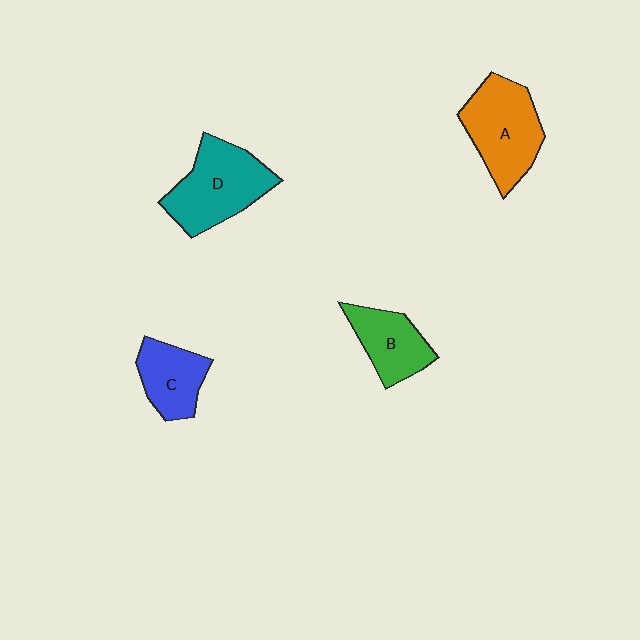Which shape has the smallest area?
Shape C (blue).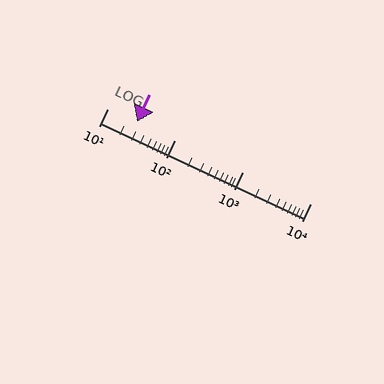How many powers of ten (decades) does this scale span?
The scale spans 3 decades, from 10 to 10000.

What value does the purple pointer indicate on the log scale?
The pointer indicates approximately 27.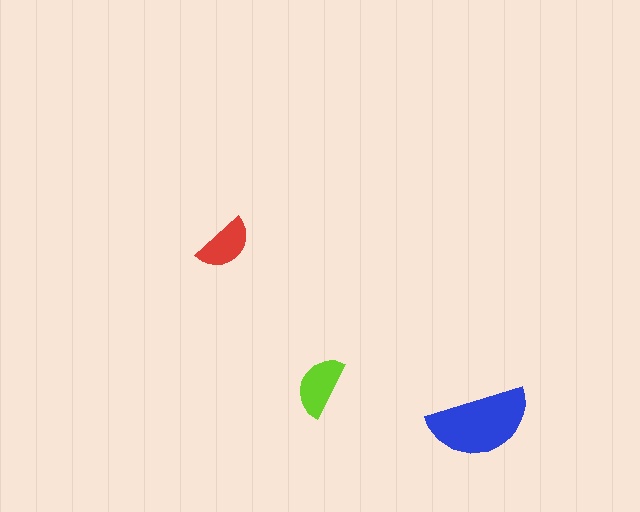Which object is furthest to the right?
The blue semicircle is rightmost.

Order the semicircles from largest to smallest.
the blue one, the lime one, the red one.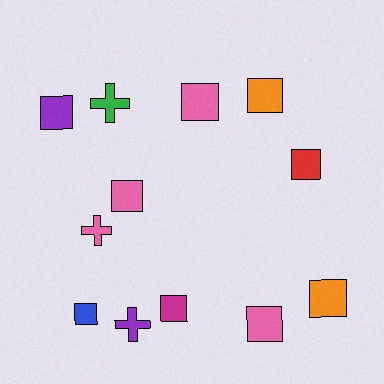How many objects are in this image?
There are 12 objects.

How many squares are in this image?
There are 9 squares.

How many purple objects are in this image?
There are 2 purple objects.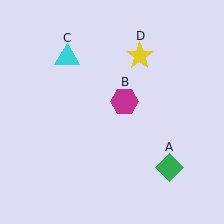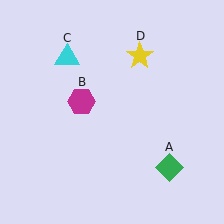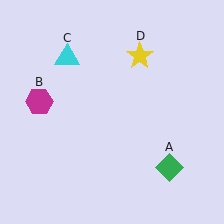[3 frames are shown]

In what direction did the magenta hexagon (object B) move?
The magenta hexagon (object B) moved left.